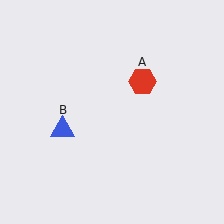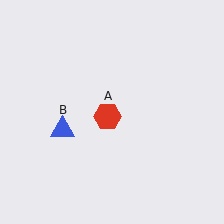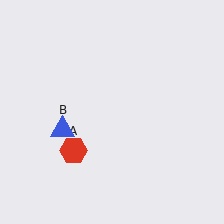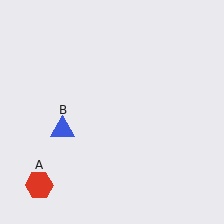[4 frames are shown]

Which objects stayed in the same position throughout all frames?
Blue triangle (object B) remained stationary.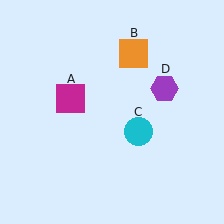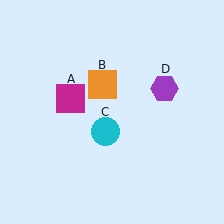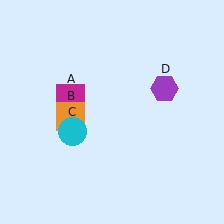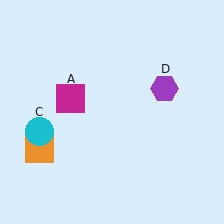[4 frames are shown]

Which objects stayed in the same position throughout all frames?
Magenta square (object A) and purple hexagon (object D) remained stationary.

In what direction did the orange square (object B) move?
The orange square (object B) moved down and to the left.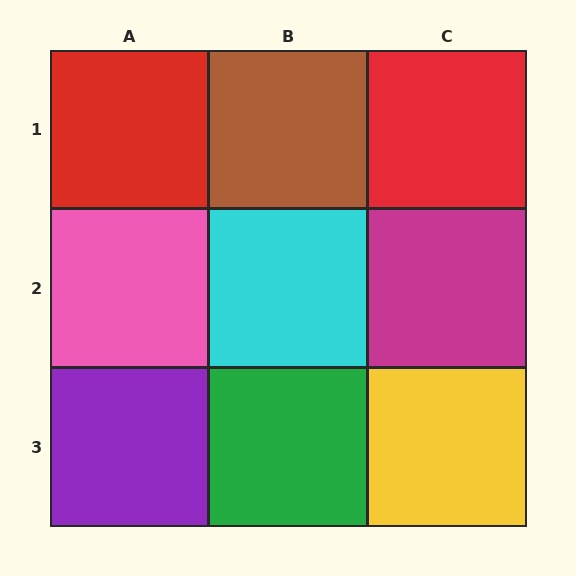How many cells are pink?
1 cell is pink.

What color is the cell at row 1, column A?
Red.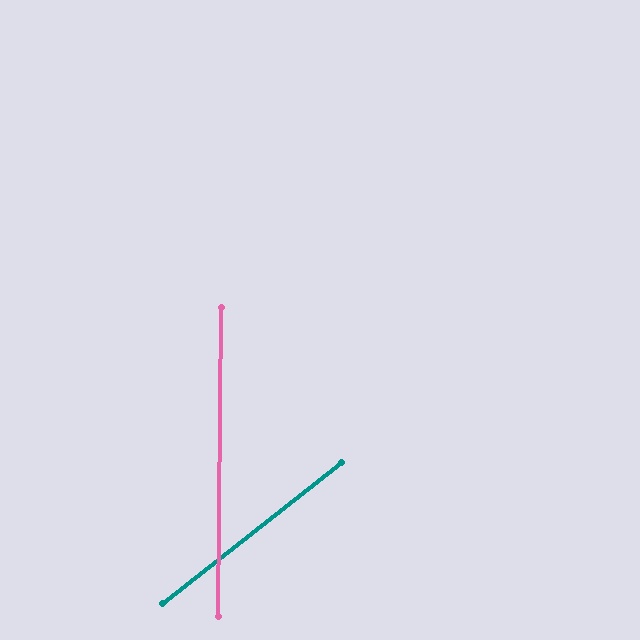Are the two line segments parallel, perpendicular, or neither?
Neither parallel nor perpendicular — they differ by about 51°.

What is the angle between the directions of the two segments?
Approximately 51 degrees.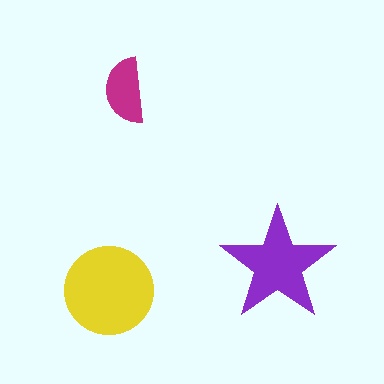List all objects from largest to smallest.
The yellow circle, the purple star, the magenta semicircle.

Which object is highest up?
The magenta semicircle is topmost.